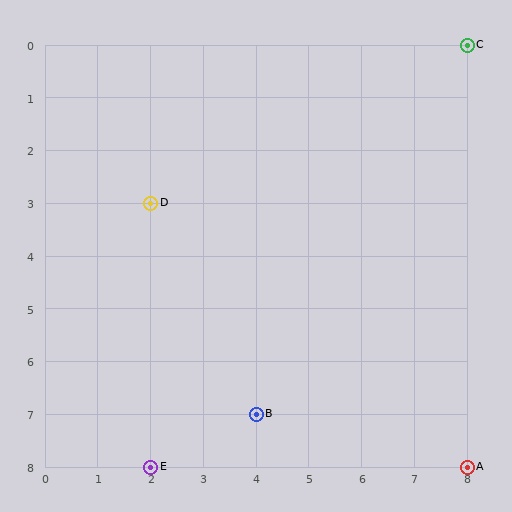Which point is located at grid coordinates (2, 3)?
Point D is at (2, 3).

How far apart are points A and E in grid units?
Points A and E are 6 columns apart.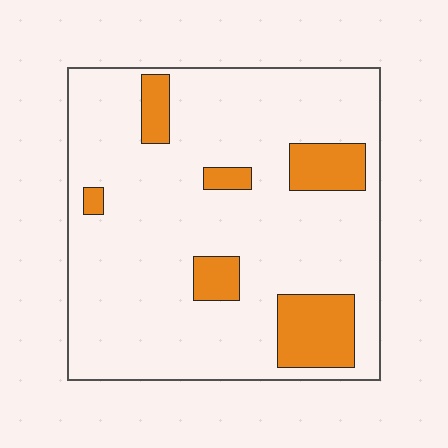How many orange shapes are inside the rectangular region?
6.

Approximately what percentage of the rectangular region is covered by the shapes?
Approximately 15%.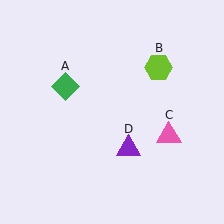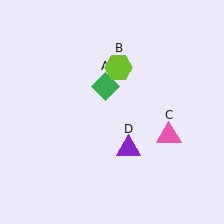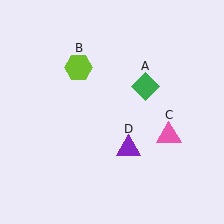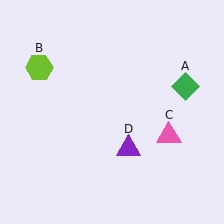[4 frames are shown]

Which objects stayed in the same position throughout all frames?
Pink triangle (object C) and purple triangle (object D) remained stationary.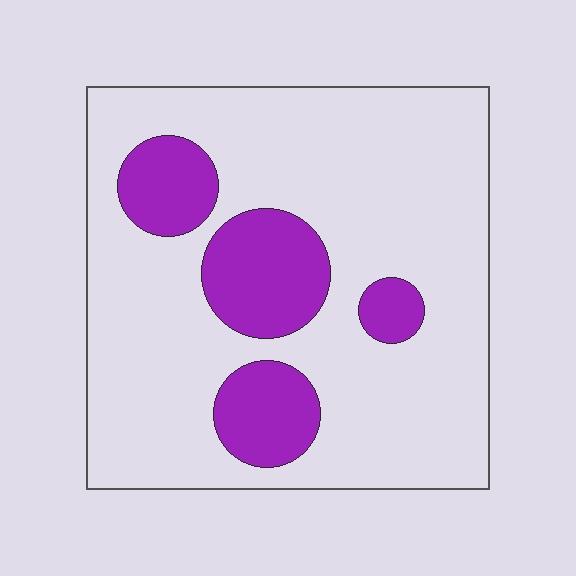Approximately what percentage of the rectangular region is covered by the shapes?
Approximately 20%.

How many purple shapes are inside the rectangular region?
4.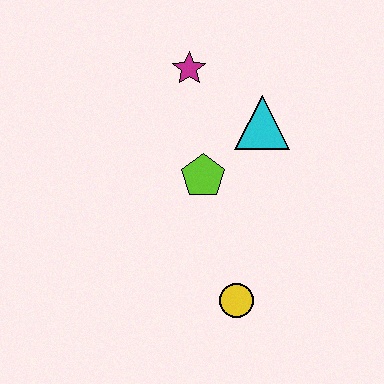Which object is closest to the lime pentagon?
The cyan triangle is closest to the lime pentagon.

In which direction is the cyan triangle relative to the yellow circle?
The cyan triangle is above the yellow circle.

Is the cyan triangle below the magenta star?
Yes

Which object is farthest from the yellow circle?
The magenta star is farthest from the yellow circle.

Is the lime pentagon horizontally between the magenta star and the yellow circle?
Yes